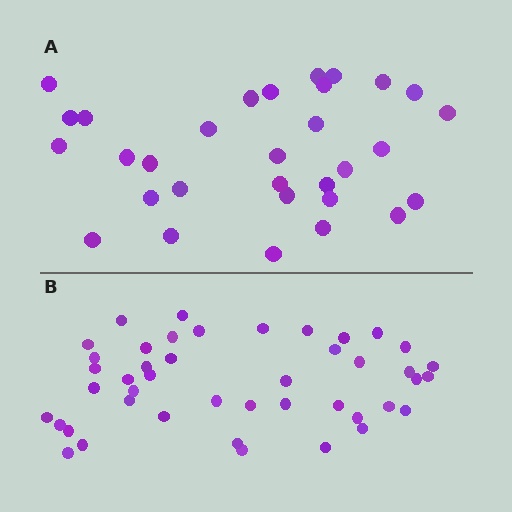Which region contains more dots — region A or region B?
Region B (the bottom region) has more dots.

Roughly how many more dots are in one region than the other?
Region B has approximately 15 more dots than region A.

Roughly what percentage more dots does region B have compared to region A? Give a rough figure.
About 40% more.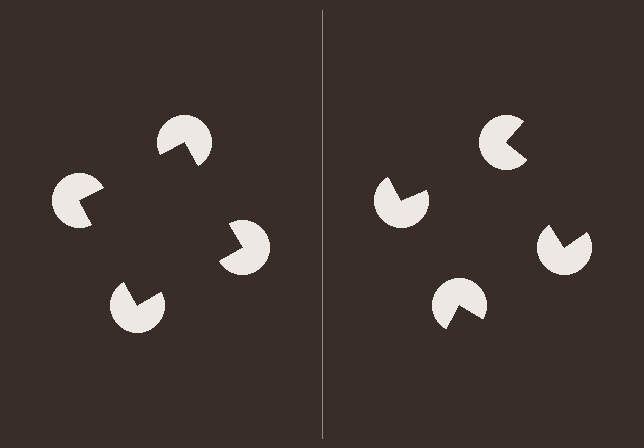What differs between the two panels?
The pac-man discs are positioned identically on both sides; only the wedge orientations differ. On the left they align to a square; on the right they are misaligned.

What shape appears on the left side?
An illusory square.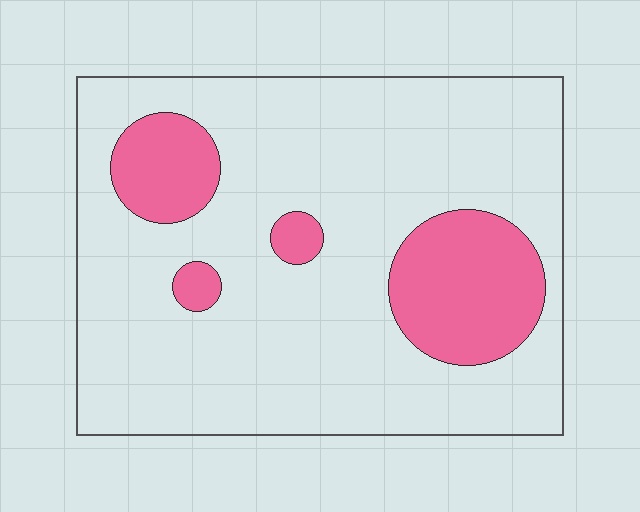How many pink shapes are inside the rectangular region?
4.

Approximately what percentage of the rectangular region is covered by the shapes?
Approximately 20%.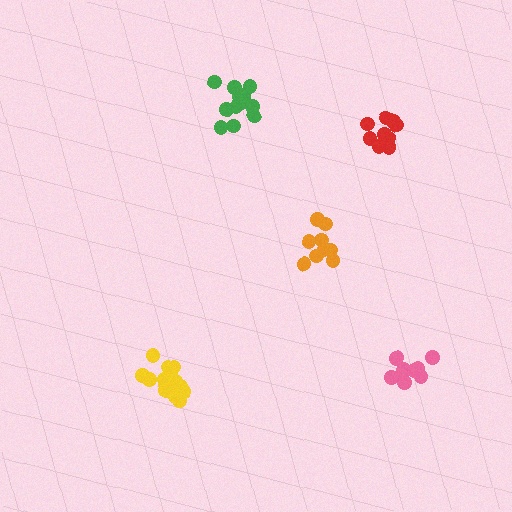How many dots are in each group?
Group 1: 9 dots, Group 2: 15 dots, Group 3: 15 dots, Group 4: 9 dots, Group 5: 12 dots (60 total).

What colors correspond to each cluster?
The clusters are colored: orange, green, yellow, pink, red.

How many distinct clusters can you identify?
There are 5 distinct clusters.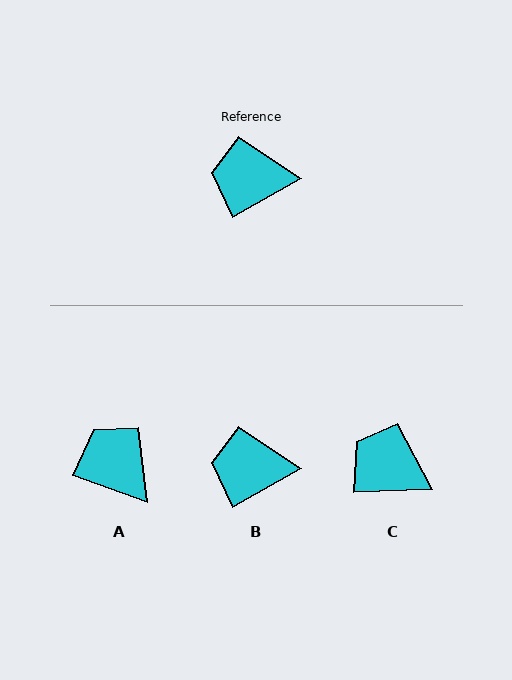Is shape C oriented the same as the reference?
No, it is off by about 28 degrees.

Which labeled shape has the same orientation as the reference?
B.